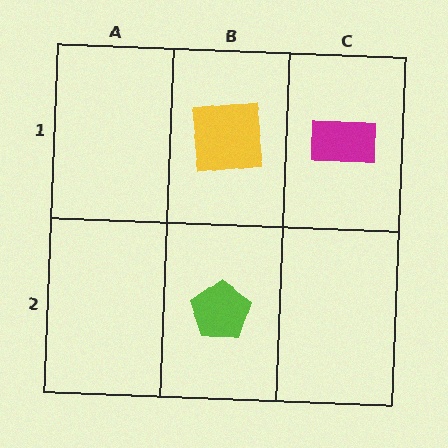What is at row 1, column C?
A magenta rectangle.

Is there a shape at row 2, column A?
No, that cell is empty.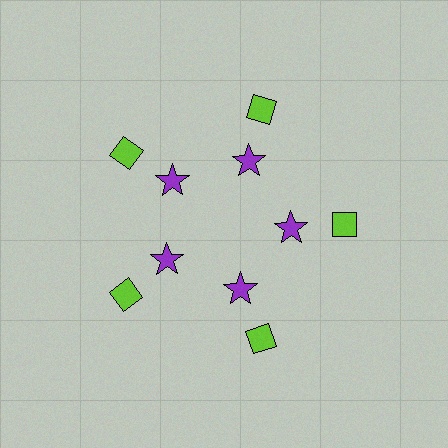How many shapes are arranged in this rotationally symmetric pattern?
There are 10 shapes, arranged in 5 groups of 2.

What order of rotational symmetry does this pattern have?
This pattern has 5-fold rotational symmetry.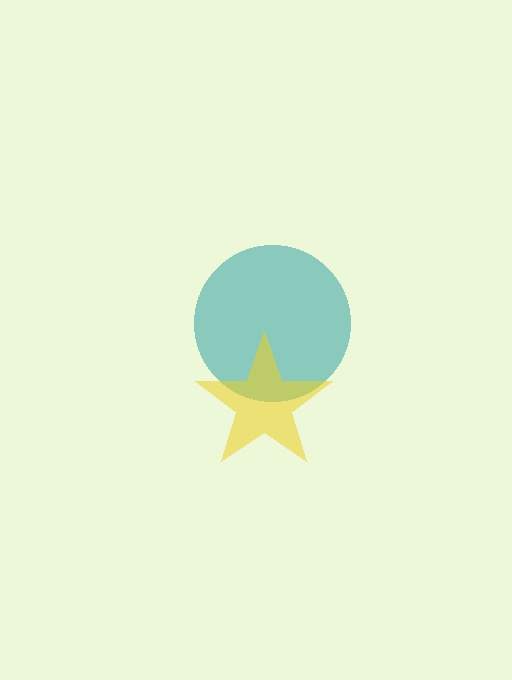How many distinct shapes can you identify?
There are 2 distinct shapes: a teal circle, a yellow star.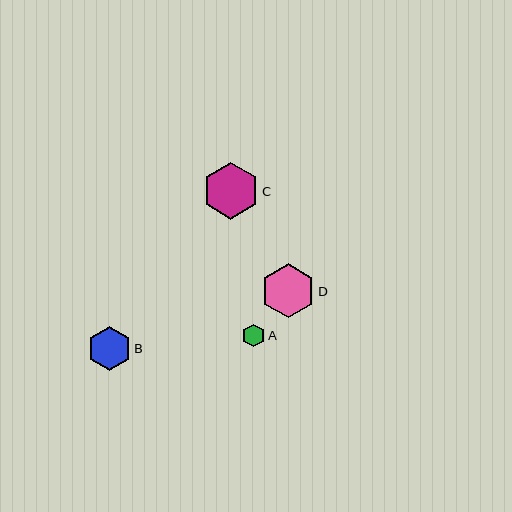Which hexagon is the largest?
Hexagon C is the largest with a size of approximately 57 pixels.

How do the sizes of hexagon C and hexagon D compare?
Hexagon C and hexagon D are approximately the same size.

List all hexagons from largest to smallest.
From largest to smallest: C, D, B, A.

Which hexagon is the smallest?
Hexagon A is the smallest with a size of approximately 23 pixels.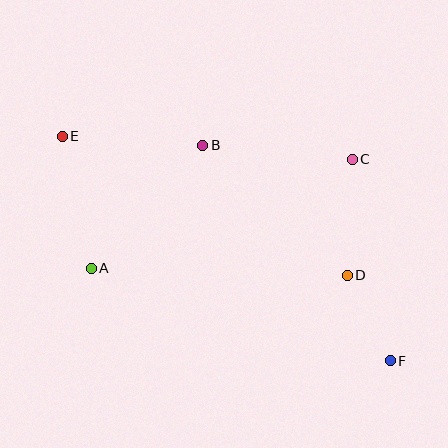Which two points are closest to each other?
Points D and F are closest to each other.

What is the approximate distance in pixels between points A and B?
The distance between A and B is approximately 166 pixels.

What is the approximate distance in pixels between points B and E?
The distance between B and E is approximately 140 pixels.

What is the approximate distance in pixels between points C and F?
The distance between C and F is approximately 205 pixels.